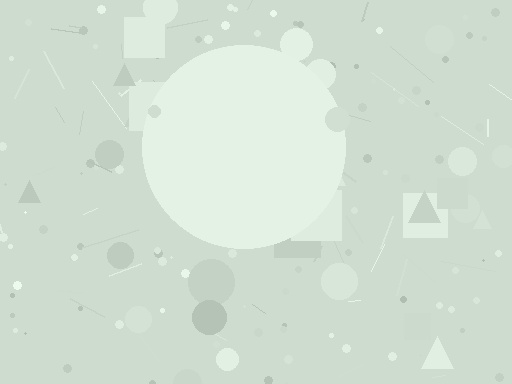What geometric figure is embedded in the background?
A circle is embedded in the background.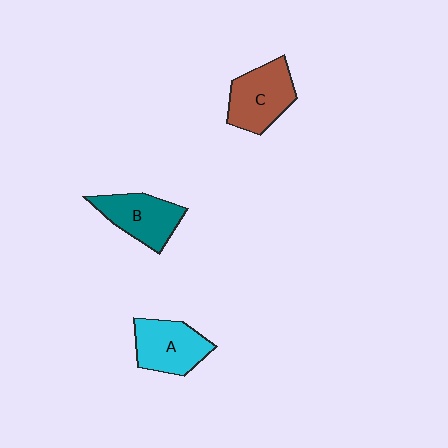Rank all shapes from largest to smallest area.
From largest to smallest: C (brown), A (cyan), B (teal).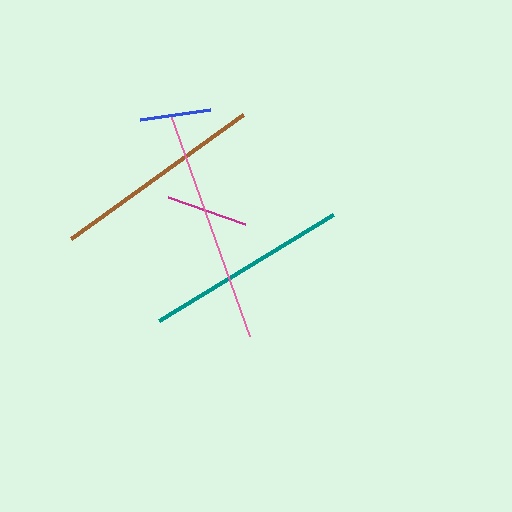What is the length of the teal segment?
The teal segment is approximately 204 pixels long.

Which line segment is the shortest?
The blue line is the shortest at approximately 71 pixels.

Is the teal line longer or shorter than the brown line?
The brown line is longer than the teal line.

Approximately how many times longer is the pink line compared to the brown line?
The pink line is approximately 1.1 times the length of the brown line.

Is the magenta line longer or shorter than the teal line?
The teal line is longer than the magenta line.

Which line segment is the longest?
The pink line is the longest at approximately 234 pixels.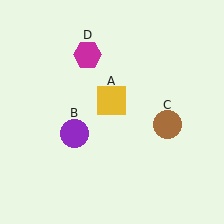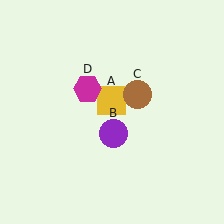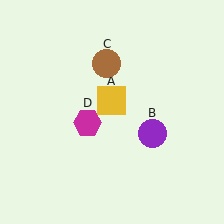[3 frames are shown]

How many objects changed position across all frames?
3 objects changed position: purple circle (object B), brown circle (object C), magenta hexagon (object D).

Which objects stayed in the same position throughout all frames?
Yellow square (object A) remained stationary.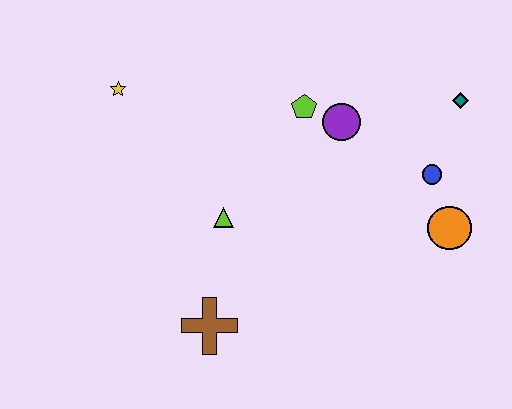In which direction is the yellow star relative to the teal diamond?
The yellow star is to the left of the teal diamond.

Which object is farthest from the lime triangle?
The teal diamond is farthest from the lime triangle.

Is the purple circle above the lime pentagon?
No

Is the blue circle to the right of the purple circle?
Yes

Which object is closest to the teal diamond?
The blue circle is closest to the teal diamond.